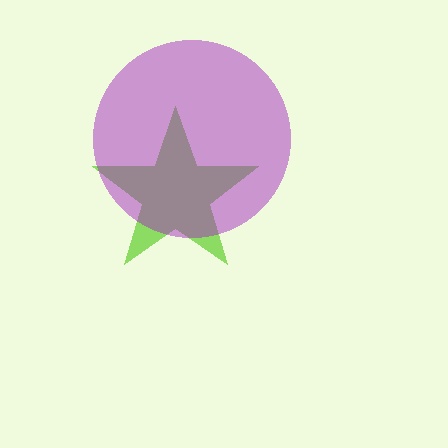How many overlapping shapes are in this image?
There are 2 overlapping shapes in the image.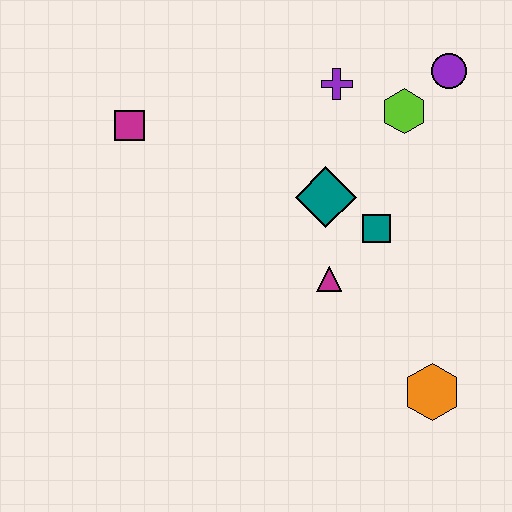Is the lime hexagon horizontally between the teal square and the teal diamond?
No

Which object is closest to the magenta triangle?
The teal square is closest to the magenta triangle.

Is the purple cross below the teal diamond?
No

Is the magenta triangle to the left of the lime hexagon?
Yes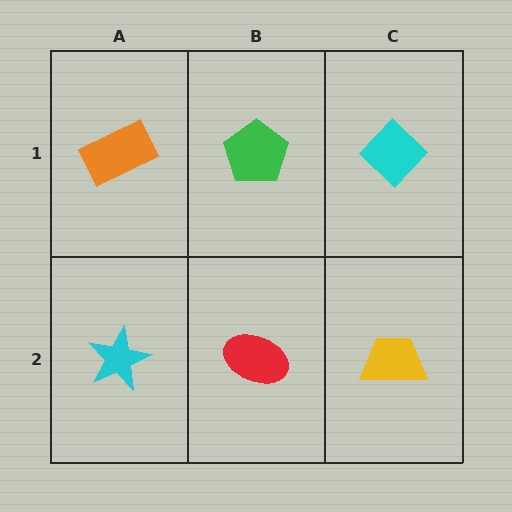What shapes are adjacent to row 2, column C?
A cyan diamond (row 1, column C), a red ellipse (row 2, column B).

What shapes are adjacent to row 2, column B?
A green pentagon (row 1, column B), a cyan star (row 2, column A), a yellow trapezoid (row 2, column C).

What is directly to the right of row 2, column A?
A red ellipse.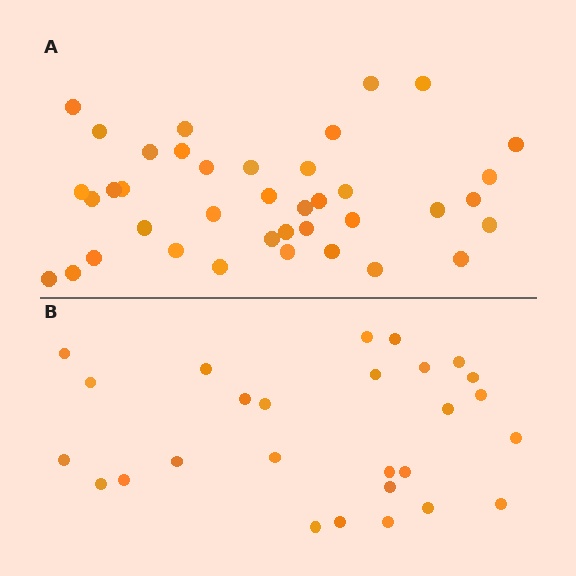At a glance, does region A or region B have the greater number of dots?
Region A (the top region) has more dots.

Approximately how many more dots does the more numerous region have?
Region A has roughly 12 or so more dots than region B.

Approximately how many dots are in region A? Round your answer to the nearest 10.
About 40 dots. (The exact count is 39, which rounds to 40.)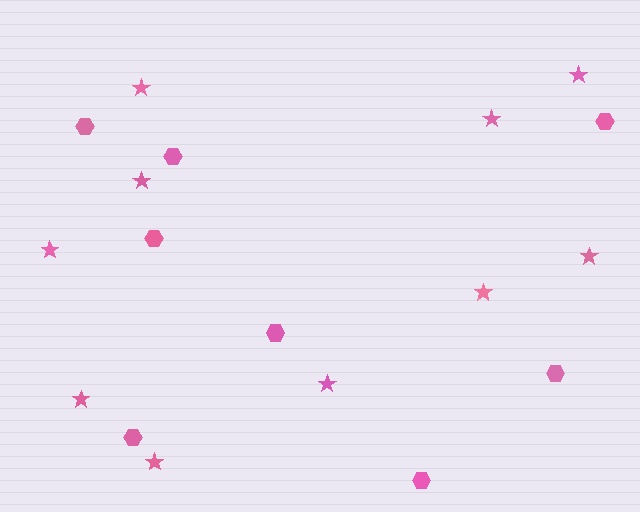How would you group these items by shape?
There are 2 groups: one group of stars (10) and one group of hexagons (8).